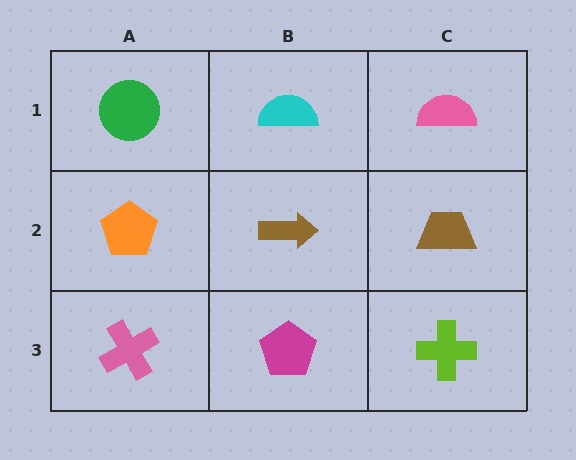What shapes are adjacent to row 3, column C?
A brown trapezoid (row 2, column C), a magenta pentagon (row 3, column B).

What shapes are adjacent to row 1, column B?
A brown arrow (row 2, column B), a green circle (row 1, column A), a pink semicircle (row 1, column C).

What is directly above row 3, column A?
An orange pentagon.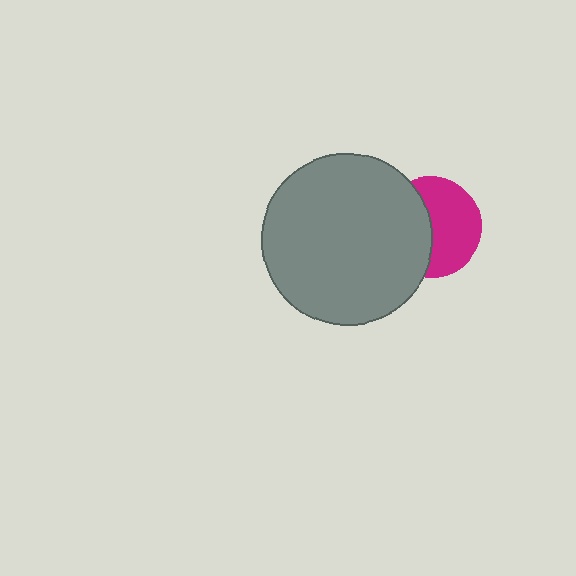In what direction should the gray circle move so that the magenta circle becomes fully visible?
The gray circle should move left. That is the shortest direction to clear the overlap and leave the magenta circle fully visible.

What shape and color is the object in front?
The object in front is a gray circle.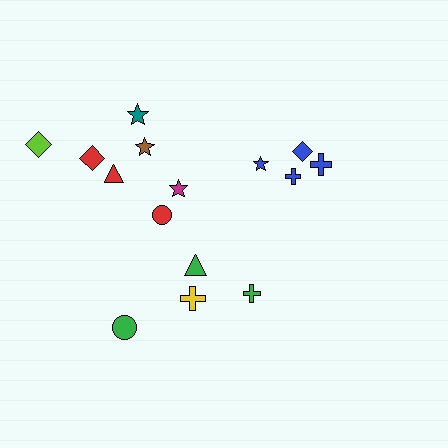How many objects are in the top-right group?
There are 4 objects.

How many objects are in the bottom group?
There are 4 objects.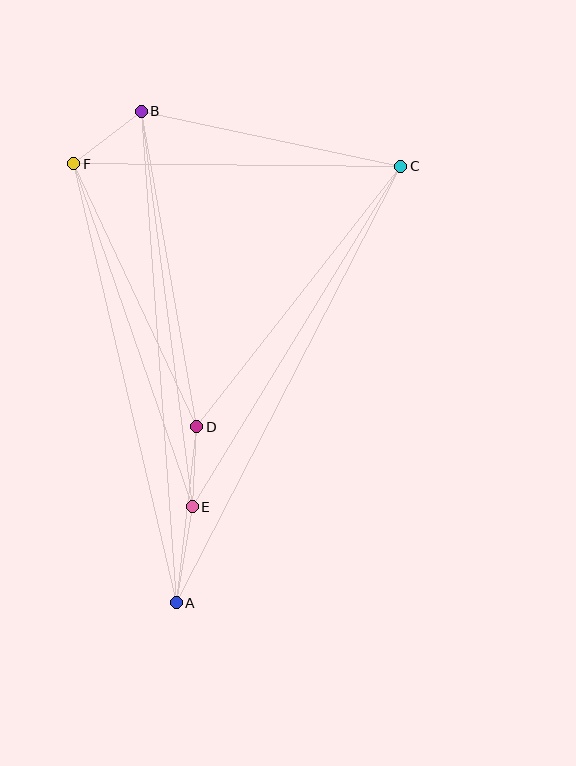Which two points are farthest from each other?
Points A and B are farthest from each other.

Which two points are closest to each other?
Points D and E are closest to each other.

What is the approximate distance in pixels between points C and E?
The distance between C and E is approximately 399 pixels.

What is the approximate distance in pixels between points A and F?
The distance between A and F is approximately 451 pixels.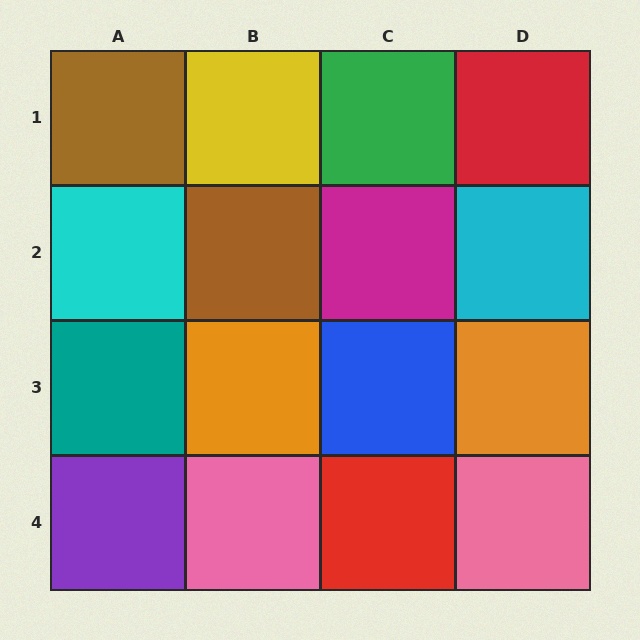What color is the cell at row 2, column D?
Cyan.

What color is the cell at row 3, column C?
Blue.